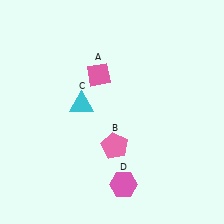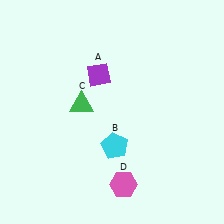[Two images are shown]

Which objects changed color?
A changed from pink to purple. B changed from pink to cyan. C changed from cyan to green.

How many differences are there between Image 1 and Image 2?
There are 3 differences between the two images.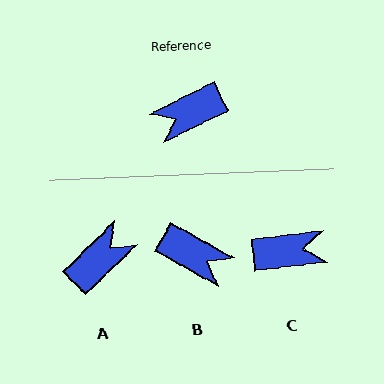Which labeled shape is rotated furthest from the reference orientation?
A, about 161 degrees away.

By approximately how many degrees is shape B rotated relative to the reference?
Approximately 124 degrees counter-clockwise.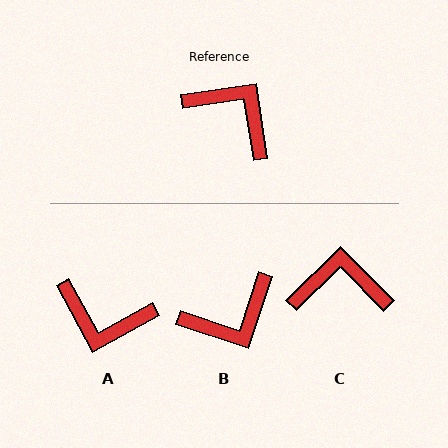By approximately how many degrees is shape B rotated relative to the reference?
Approximately 117 degrees clockwise.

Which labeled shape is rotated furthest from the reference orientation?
A, about 160 degrees away.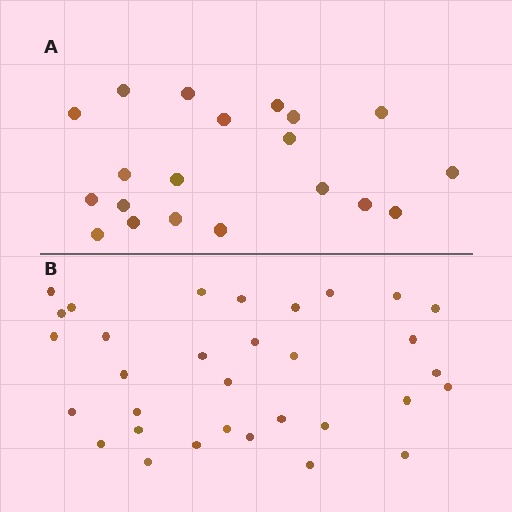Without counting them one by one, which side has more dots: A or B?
Region B (the bottom region) has more dots.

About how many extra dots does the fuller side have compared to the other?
Region B has roughly 12 or so more dots than region A.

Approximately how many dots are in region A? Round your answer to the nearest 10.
About 20 dots.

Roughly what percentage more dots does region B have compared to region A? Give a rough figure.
About 60% more.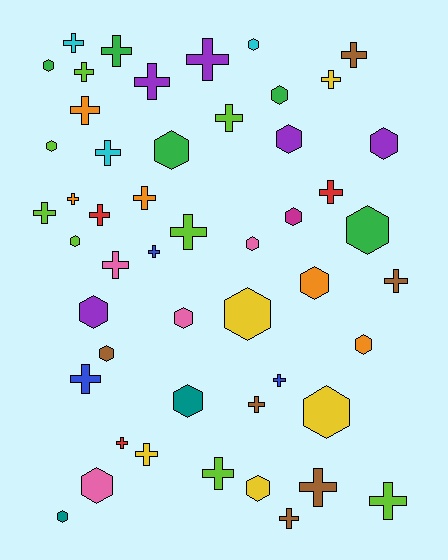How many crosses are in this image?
There are 28 crosses.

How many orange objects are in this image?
There are 5 orange objects.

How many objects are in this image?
There are 50 objects.